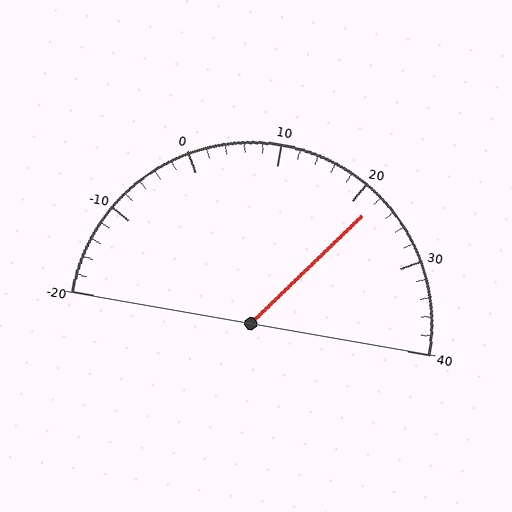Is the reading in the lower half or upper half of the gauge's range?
The reading is in the upper half of the range (-20 to 40).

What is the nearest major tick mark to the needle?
The nearest major tick mark is 20.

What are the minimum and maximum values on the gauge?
The gauge ranges from -20 to 40.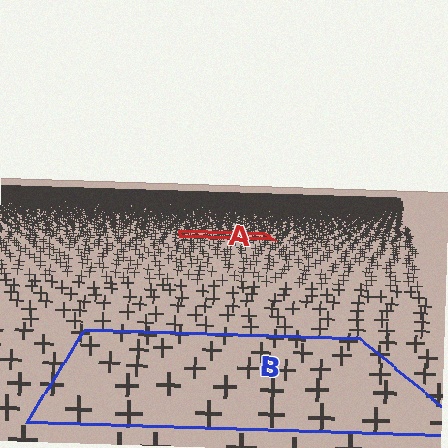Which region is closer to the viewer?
Region B is closer. The texture elements there are larger and more spread out.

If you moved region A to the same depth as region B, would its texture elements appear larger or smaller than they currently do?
They would appear larger. At a closer depth, the same texture elements are projected at a bigger on-screen size.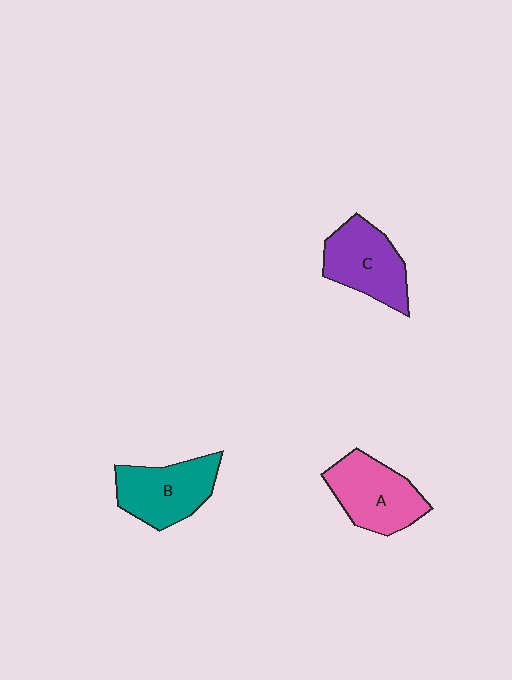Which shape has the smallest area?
Shape C (purple).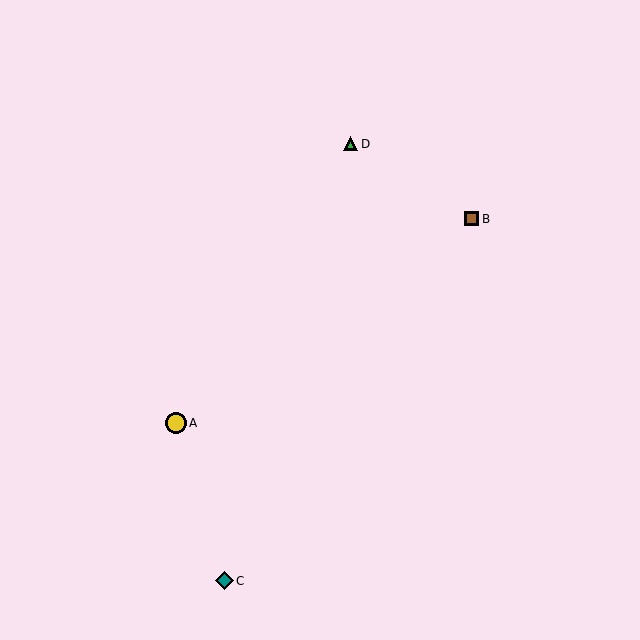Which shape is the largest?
The yellow circle (labeled A) is the largest.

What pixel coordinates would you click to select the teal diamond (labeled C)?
Click at (224, 581) to select the teal diamond C.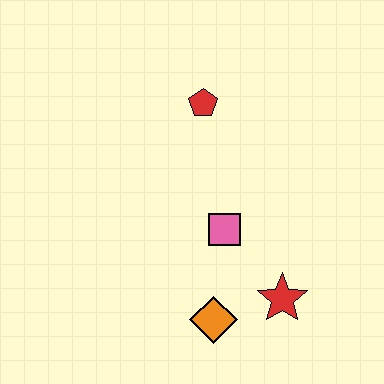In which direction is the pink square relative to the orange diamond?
The pink square is above the orange diamond.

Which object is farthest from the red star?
The red pentagon is farthest from the red star.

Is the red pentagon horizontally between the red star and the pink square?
No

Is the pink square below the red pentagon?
Yes